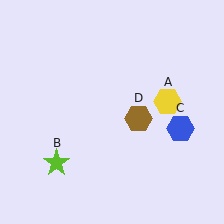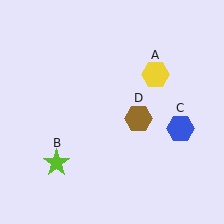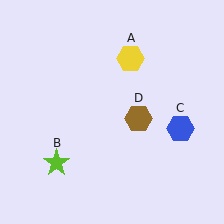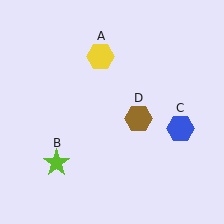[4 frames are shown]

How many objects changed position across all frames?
1 object changed position: yellow hexagon (object A).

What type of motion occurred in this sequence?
The yellow hexagon (object A) rotated counterclockwise around the center of the scene.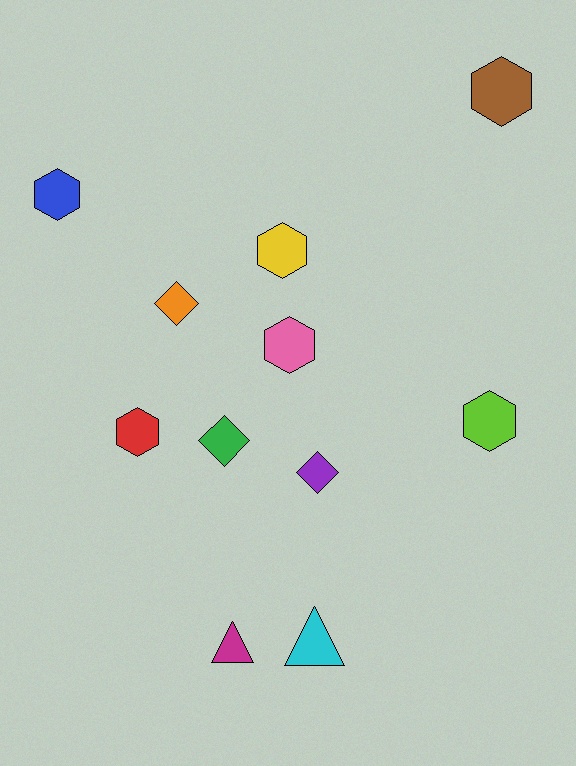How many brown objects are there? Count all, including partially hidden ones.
There is 1 brown object.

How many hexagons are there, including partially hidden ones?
There are 6 hexagons.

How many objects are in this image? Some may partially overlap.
There are 11 objects.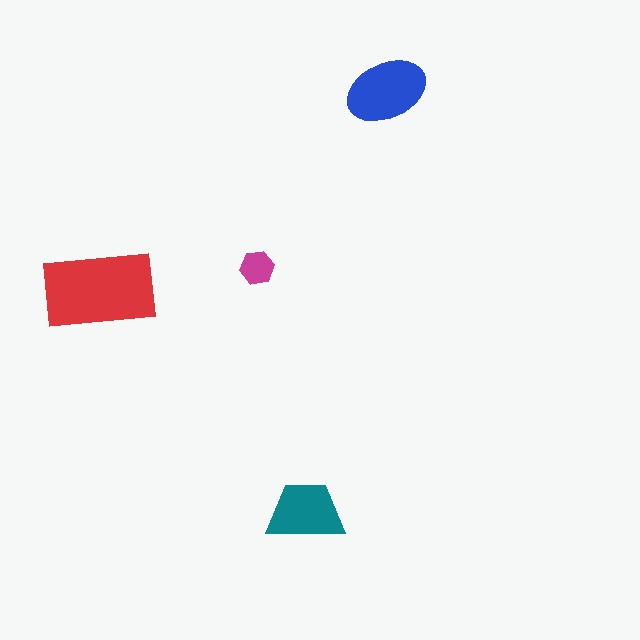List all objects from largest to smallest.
The red rectangle, the blue ellipse, the teal trapezoid, the magenta hexagon.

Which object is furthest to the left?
The red rectangle is leftmost.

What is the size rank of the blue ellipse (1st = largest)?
2nd.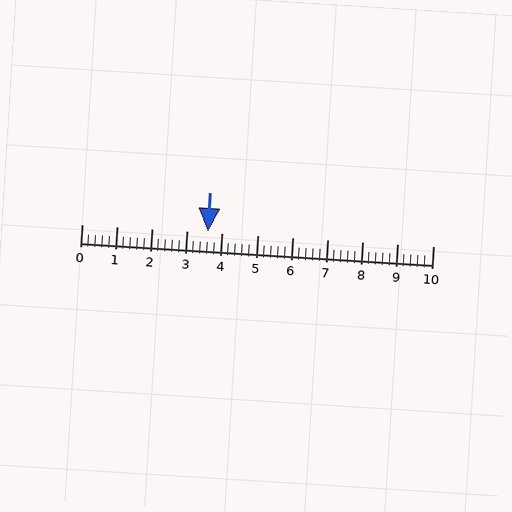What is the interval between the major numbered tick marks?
The major tick marks are spaced 1 units apart.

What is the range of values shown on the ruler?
The ruler shows values from 0 to 10.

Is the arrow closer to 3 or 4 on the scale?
The arrow is closer to 4.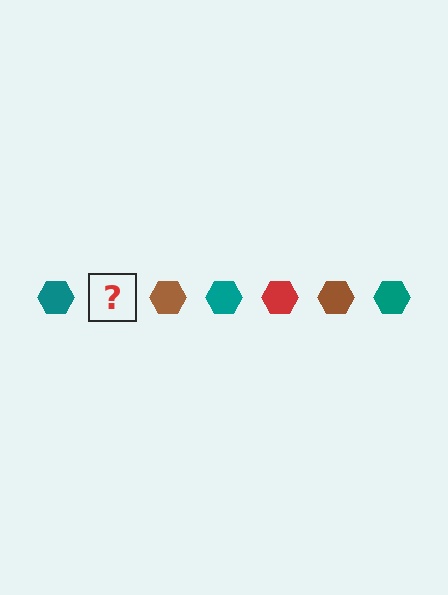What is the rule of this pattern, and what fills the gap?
The rule is that the pattern cycles through teal, red, brown hexagons. The gap should be filled with a red hexagon.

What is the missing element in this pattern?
The missing element is a red hexagon.